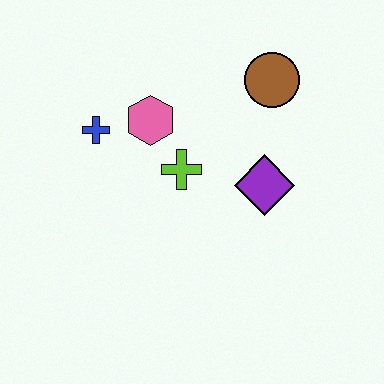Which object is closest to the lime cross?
The pink hexagon is closest to the lime cross.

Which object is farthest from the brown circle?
The blue cross is farthest from the brown circle.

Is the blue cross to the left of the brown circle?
Yes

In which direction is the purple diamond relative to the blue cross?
The purple diamond is to the right of the blue cross.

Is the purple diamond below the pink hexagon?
Yes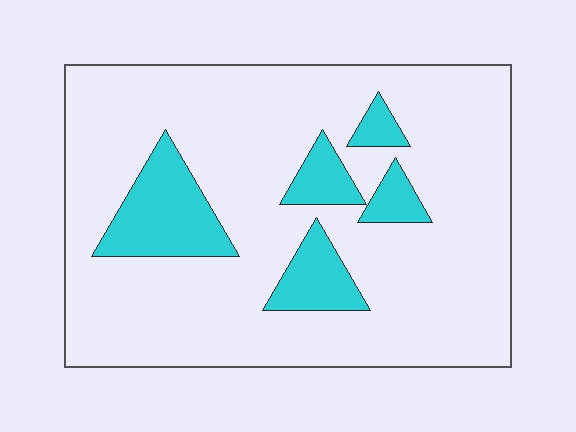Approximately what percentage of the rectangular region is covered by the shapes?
Approximately 15%.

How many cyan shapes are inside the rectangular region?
5.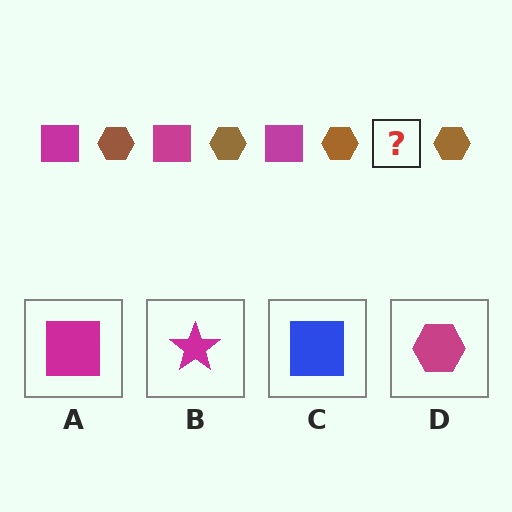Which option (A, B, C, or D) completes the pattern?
A.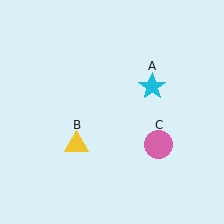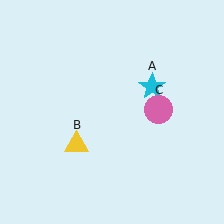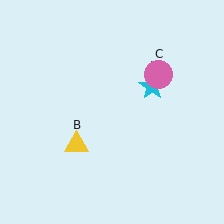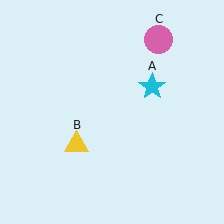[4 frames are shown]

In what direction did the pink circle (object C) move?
The pink circle (object C) moved up.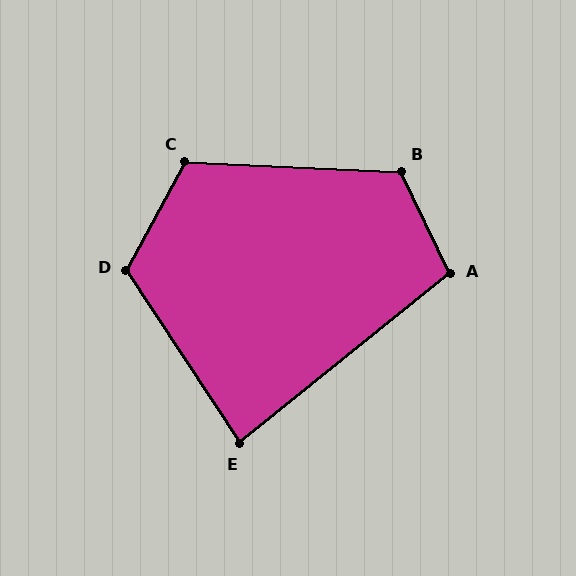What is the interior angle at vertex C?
Approximately 116 degrees (obtuse).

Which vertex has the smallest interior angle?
E, at approximately 84 degrees.